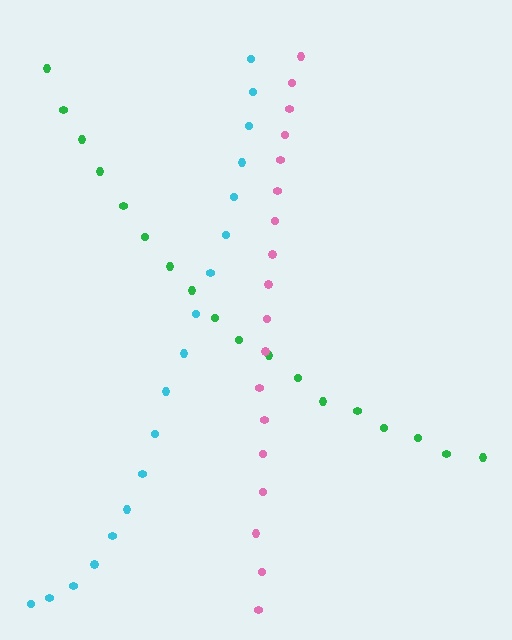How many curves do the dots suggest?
There are 3 distinct paths.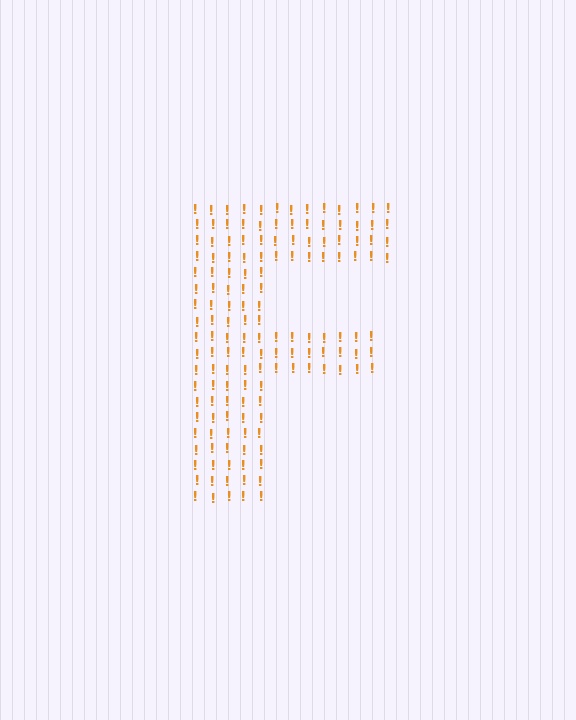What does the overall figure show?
The overall figure shows the letter F.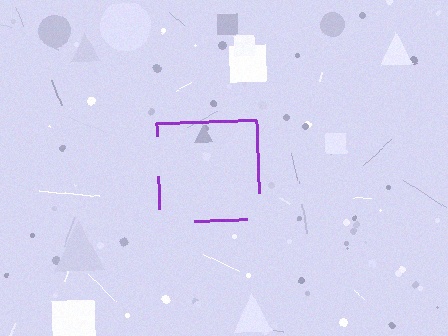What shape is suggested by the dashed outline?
The dashed outline suggests a square.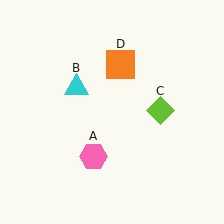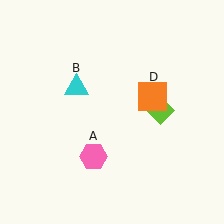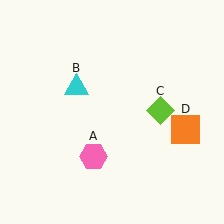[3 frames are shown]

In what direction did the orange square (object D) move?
The orange square (object D) moved down and to the right.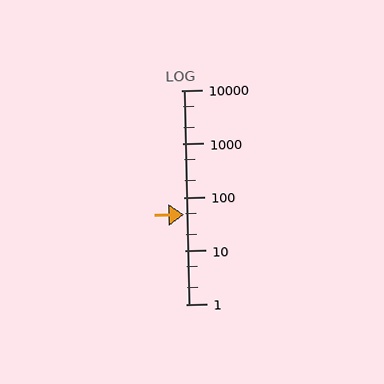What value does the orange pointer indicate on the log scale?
The pointer indicates approximately 48.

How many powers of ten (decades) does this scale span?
The scale spans 4 decades, from 1 to 10000.